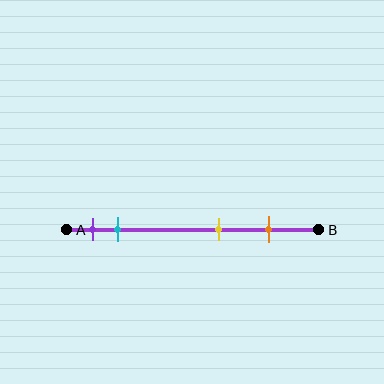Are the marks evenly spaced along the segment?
No, the marks are not evenly spaced.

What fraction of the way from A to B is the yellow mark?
The yellow mark is approximately 60% (0.6) of the way from A to B.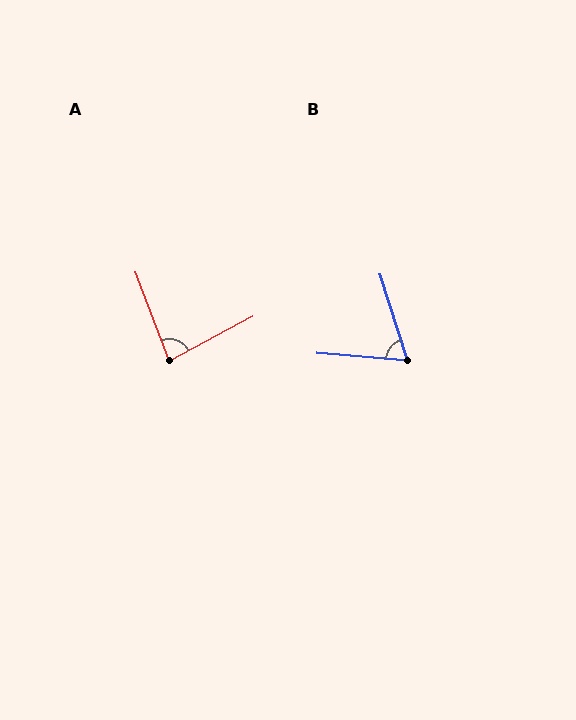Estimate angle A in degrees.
Approximately 83 degrees.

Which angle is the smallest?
B, at approximately 68 degrees.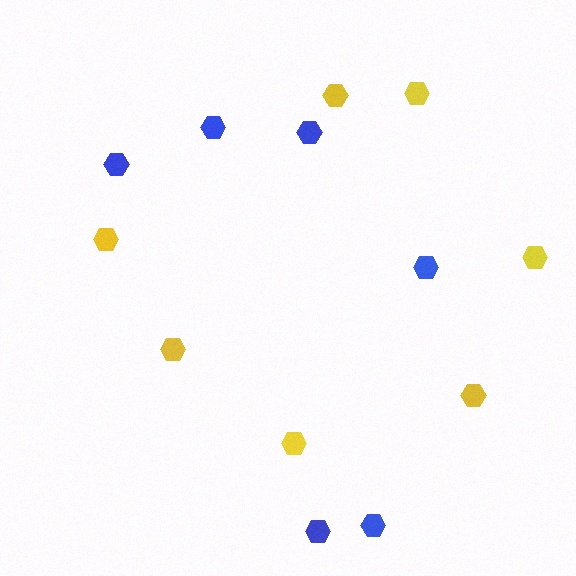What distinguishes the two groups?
There are 2 groups: one group of blue hexagons (6) and one group of yellow hexagons (7).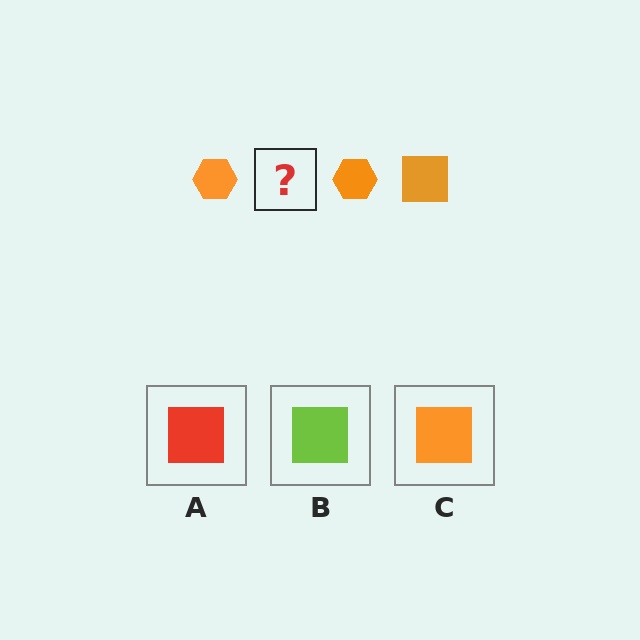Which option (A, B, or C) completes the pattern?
C.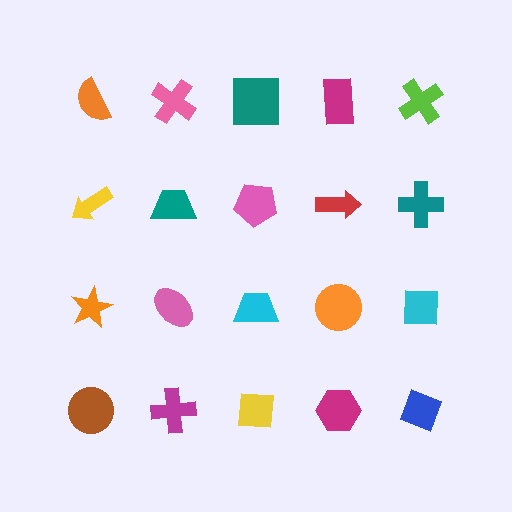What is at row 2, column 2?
A teal trapezoid.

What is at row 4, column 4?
A magenta hexagon.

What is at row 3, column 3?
A cyan trapezoid.